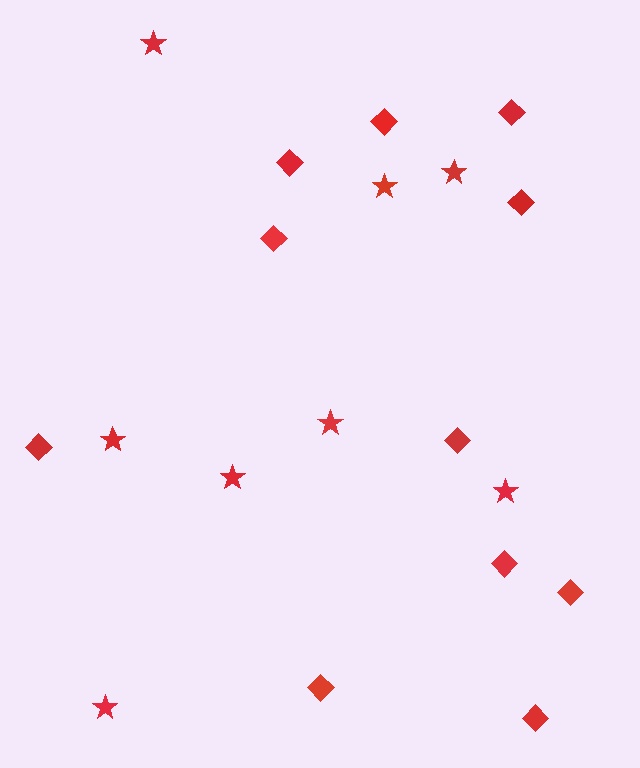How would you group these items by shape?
There are 2 groups: one group of diamonds (11) and one group of stars (8).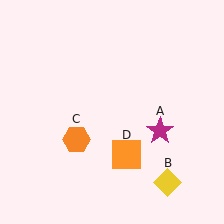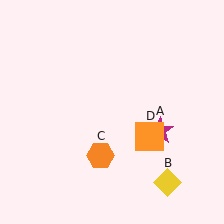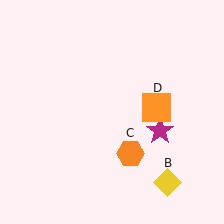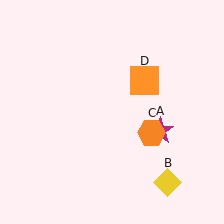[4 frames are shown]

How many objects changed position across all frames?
2 objects changed position: orange hexagon (object C), orange square (object D).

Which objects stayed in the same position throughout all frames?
Magenta star (object A) and yellow diamond (object B) remained stationary.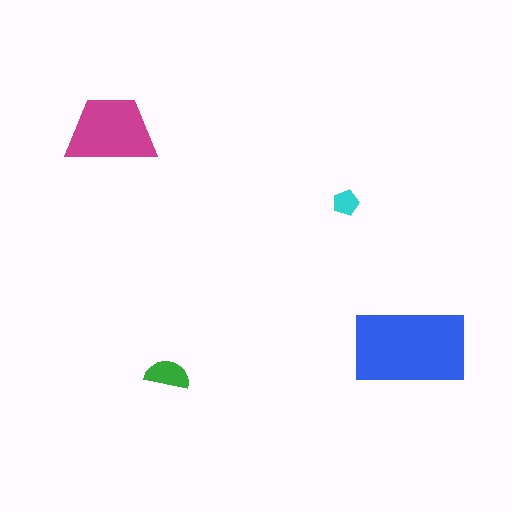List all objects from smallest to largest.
The cyan pentagon, the green semicircle, the magenta trapezoid, the blue rectangle.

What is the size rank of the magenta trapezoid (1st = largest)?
2nd.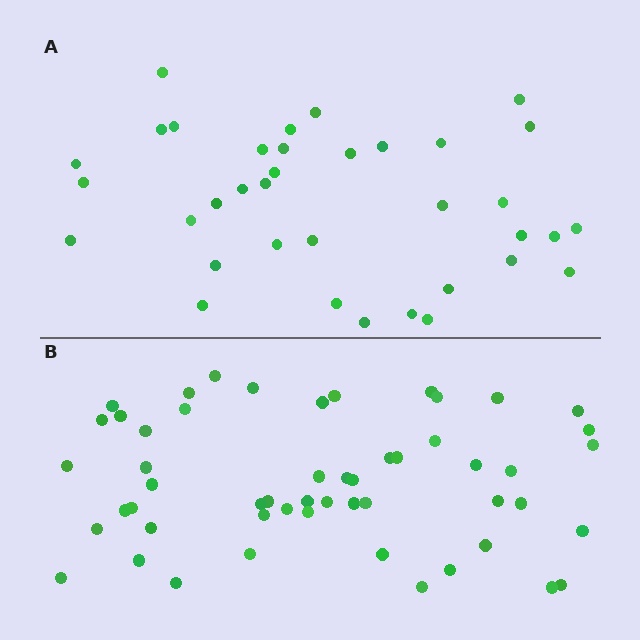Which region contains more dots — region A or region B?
Region B (the bottom region) has more dots.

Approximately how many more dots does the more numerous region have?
Region B has approximately 15 more dots than region A.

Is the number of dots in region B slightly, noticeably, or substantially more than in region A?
Region B has substantially more. The ratio is roughly 1.5 to 1.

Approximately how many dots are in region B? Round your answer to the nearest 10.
About 50 dots. (The exact count is 53, which rounds to 50.)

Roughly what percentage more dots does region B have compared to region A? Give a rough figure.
About 45% more.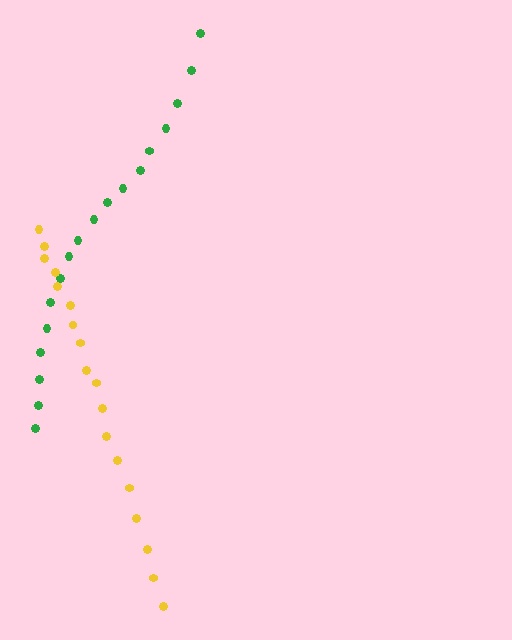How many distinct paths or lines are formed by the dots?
There are 2 distinct paths.